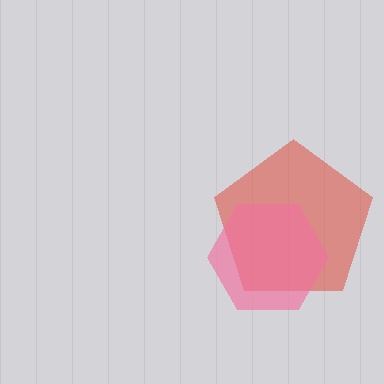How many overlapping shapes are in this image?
There are 2 overlapping shapes in the image.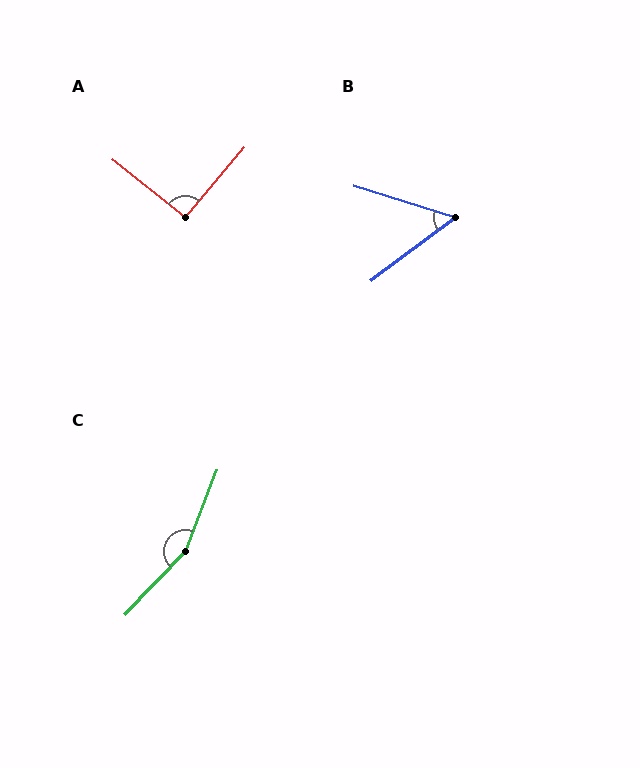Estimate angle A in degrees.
Approximately 91 degrees.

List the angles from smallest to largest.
B (54°), A (91°), C (157°).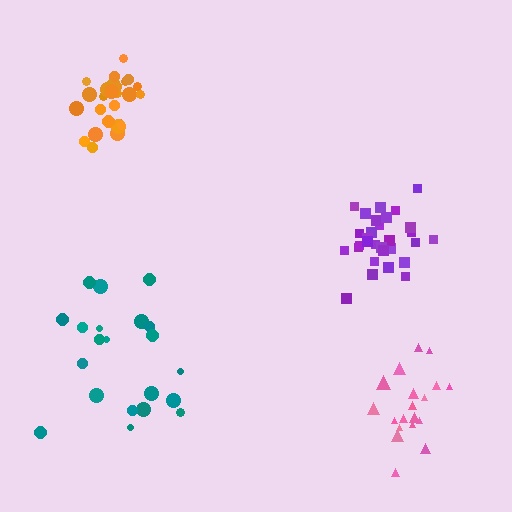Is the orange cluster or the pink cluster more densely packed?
Orange.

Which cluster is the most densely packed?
Orange.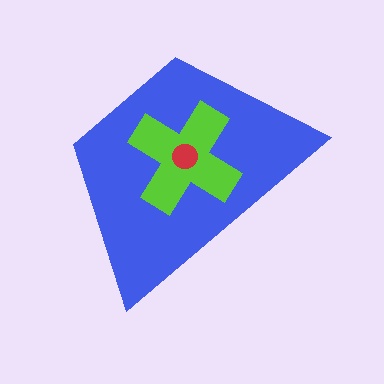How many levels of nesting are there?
3.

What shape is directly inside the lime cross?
The red circle.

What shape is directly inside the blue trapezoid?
The lime cross.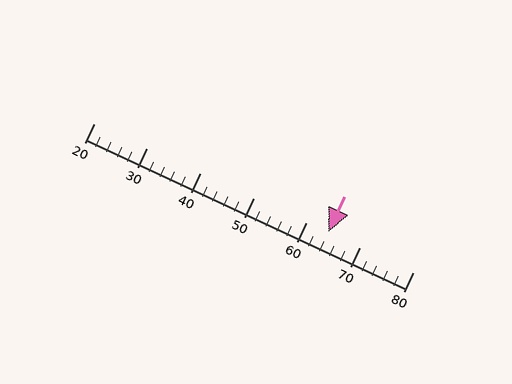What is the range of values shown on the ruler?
The ruler shows values from 20 to 80.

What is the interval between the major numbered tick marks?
The major tick marks are spaced 10 units apart.